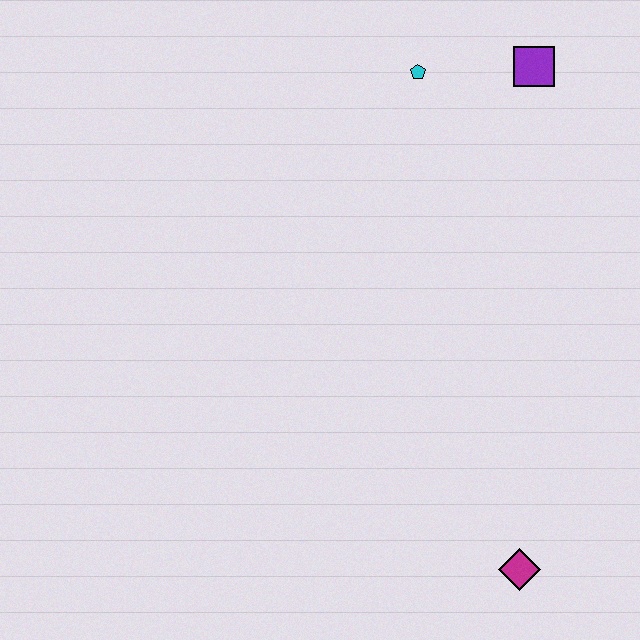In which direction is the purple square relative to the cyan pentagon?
The purple square is to the right of the cyan pentagon.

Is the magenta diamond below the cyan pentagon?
Yes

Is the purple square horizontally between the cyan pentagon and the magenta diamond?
No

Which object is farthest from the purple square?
The magenta diamond is farthest from the purple square.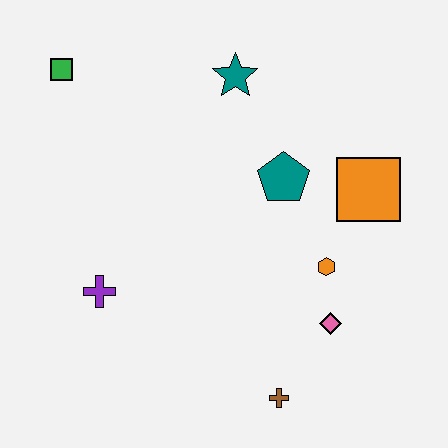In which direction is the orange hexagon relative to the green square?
The orange hexagon is to the right of the green square.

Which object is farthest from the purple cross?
The orange square is farthest from the purple cross.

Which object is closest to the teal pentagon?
The orange square is closest to the teal pentagon.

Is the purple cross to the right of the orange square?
No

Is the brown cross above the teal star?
No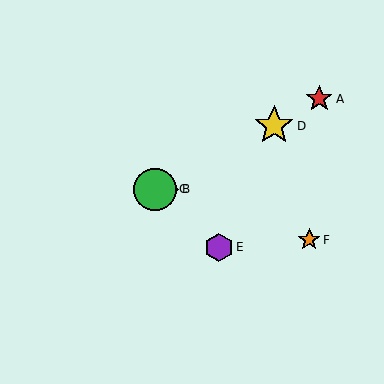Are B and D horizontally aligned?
No, B is at y≈189 and D is at y≈126.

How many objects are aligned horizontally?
2 objects (B, C) are aligned horizontally.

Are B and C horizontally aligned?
Yes, both are at y≈189.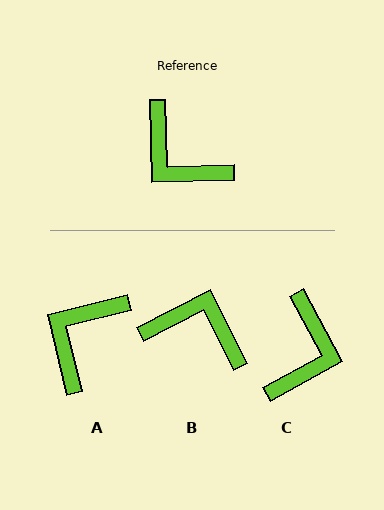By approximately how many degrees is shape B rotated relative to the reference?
Approximately 155 degrees clockwise.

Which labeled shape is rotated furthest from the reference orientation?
B, about 155 degrees away.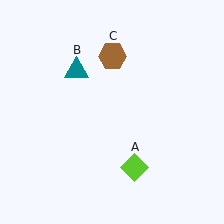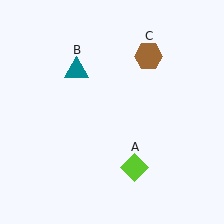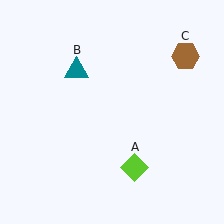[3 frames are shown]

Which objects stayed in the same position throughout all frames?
Lime diamond (object A) and teal triangle (object B) remained stationary.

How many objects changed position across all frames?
1 object changed position: brown hexagon (object C).